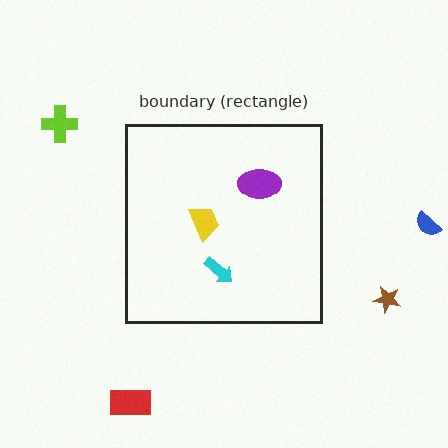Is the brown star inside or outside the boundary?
Outside.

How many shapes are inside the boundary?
3 inside, 4 outside.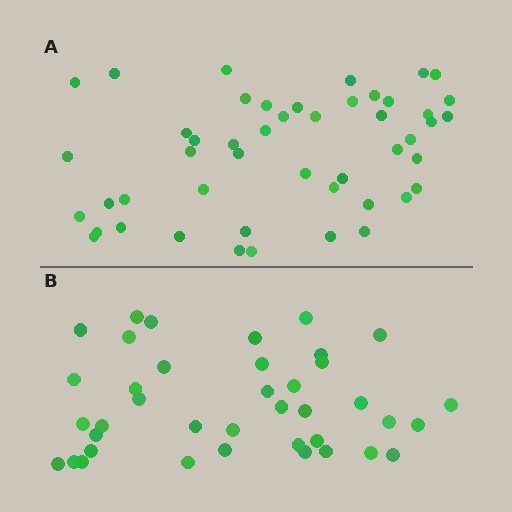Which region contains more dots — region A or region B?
Region A (the top region) has more dots.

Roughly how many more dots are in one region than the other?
Region A has roughly 8 or so more dots than region B.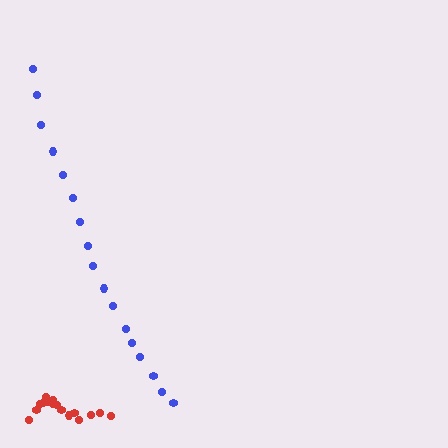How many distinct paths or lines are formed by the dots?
There are 2 distinct paths.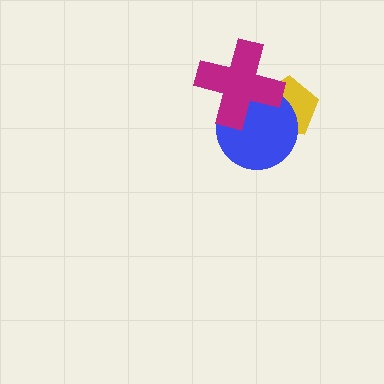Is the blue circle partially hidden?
Yes, it is partially covered by another shape.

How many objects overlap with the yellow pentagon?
2 objects overlap with the yellow pentagon.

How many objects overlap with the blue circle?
2 objects overlap with the blue circle.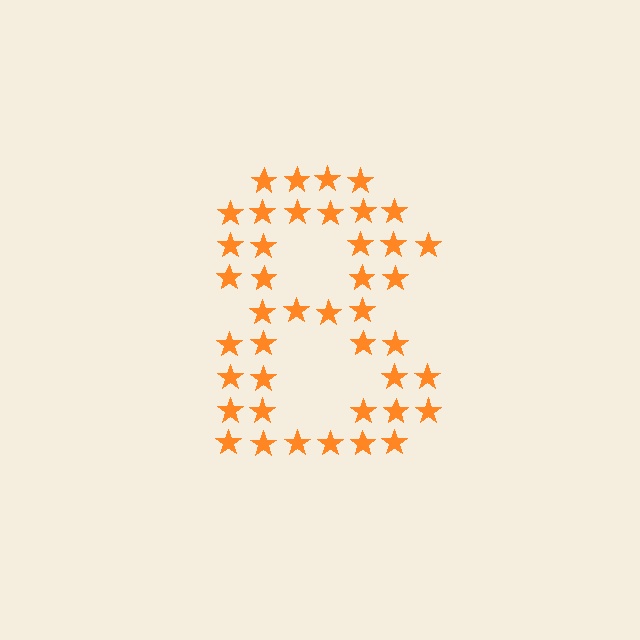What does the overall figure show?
The overall figure shows the digit 8.